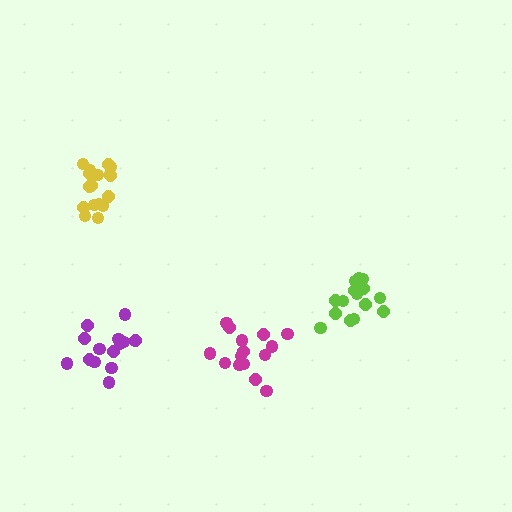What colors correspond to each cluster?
The clusters are colored: magenta, purple, lime, yellow.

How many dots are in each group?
Group 1: 15 dots, Group 2: 15 dots, Group 3: 15 dots, Group 4: 17 dots (62 total).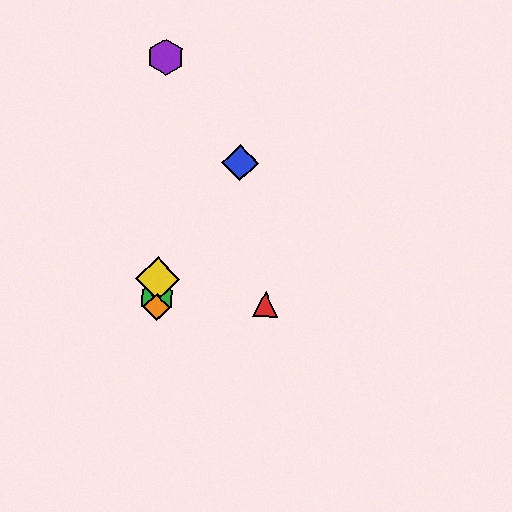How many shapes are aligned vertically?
4 shapes (the green hexagon, the yellow diamond, the purple hexagon, the orange diamond) are aligned vertically.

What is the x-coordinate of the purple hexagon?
The purple hexagon is at x≈166.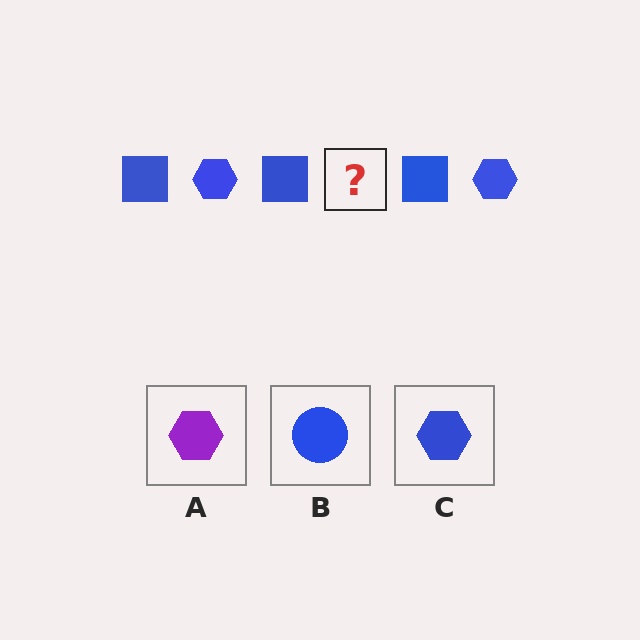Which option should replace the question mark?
Option C.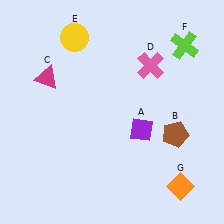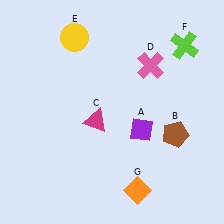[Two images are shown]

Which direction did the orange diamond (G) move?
The orange diamond (G) moved left.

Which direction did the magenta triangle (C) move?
The magenta triangle (C) moved right.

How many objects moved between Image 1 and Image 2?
2 objects moved between the two images.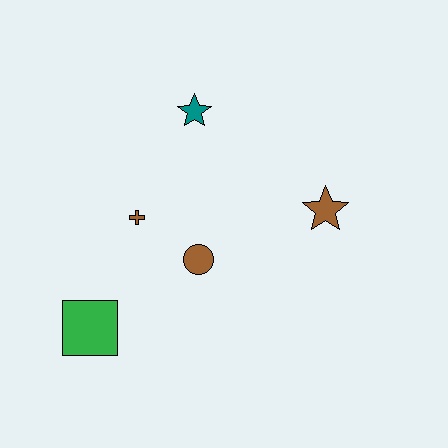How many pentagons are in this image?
There are no pentagons.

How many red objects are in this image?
There are no red objects.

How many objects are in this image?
There are 5 objects.